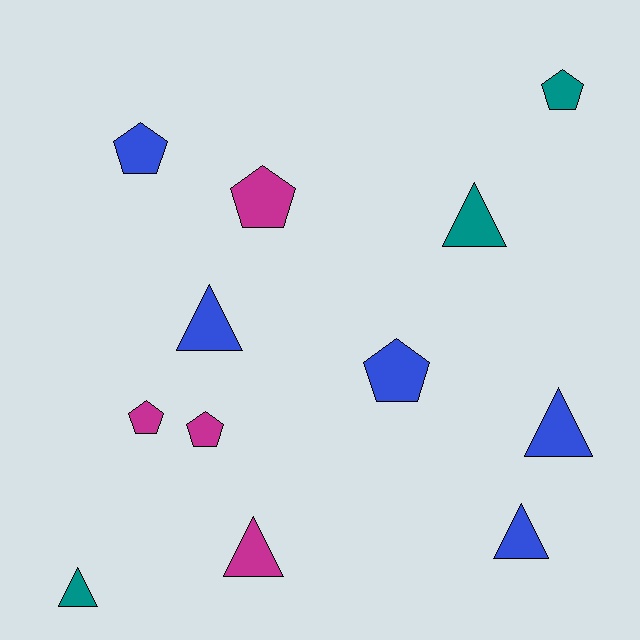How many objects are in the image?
There are 12 objects.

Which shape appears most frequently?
Triangle, with 6 objects.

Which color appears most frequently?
Blue, with 5 objects.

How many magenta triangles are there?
There is 1 magenta triangle.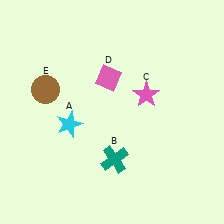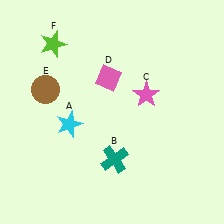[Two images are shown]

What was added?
A lime star (F) was added in Image 2.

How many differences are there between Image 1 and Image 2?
There is 1 difference between the two images.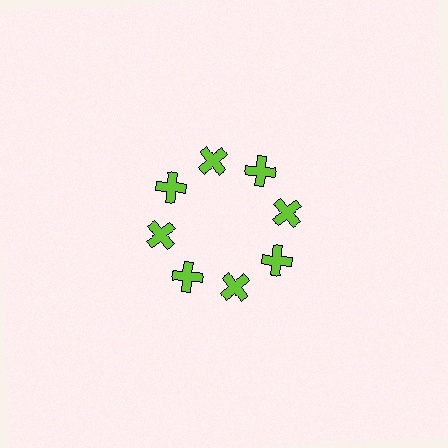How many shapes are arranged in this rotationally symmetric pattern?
There are 8 shapes, arranged in 8 groups of 1.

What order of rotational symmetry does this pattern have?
This pattern has 8-fold rotational symmetry.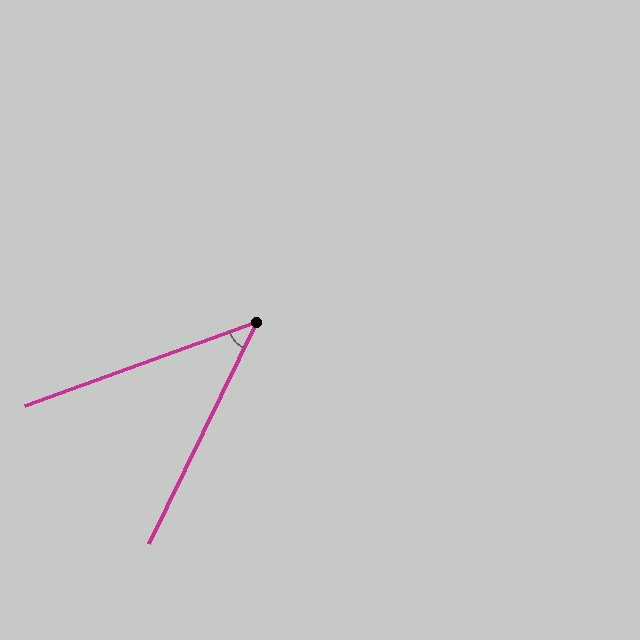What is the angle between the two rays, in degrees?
Approximately 44 degrees.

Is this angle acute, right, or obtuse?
It is acute.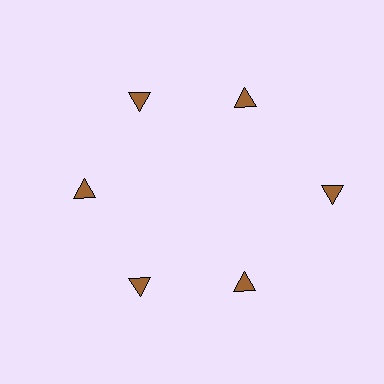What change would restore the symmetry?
The symmetry would be restored by moving it inward, back onto the ring so that all 6 triangles sit at equal angles and equal distance from the center.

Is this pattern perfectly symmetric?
No. The 6 brown triangles are arranged in a ring, but one element near the 3 o'clock position is pushed outward from the center, breaking the 6-fold rotational symmetry.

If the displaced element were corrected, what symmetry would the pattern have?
It would have 6-fold rotational symmetry — the pattern would map onto itself every 60 degrees.